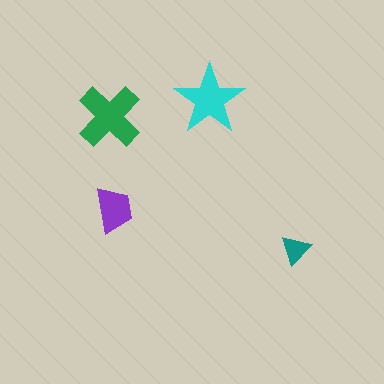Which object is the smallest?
The teal triangle.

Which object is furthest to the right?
The teal triangle is rightmost.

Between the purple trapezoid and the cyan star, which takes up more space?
The cyan star.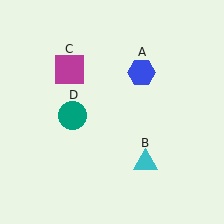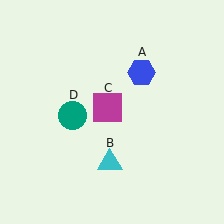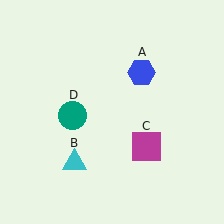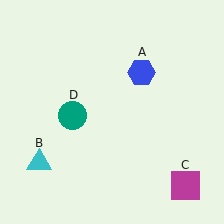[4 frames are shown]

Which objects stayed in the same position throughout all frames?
Blue hexagon (object A) and teal circle (object D) remained stationary.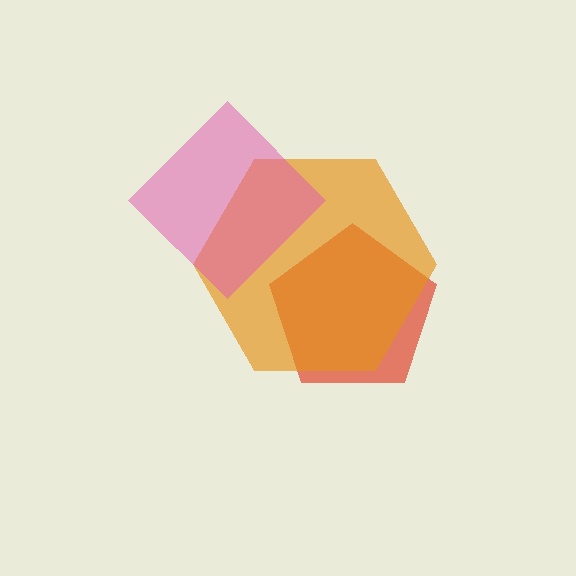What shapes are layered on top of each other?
The layered shapes are: a red pentagon, an orange hexagon, a pink diamond.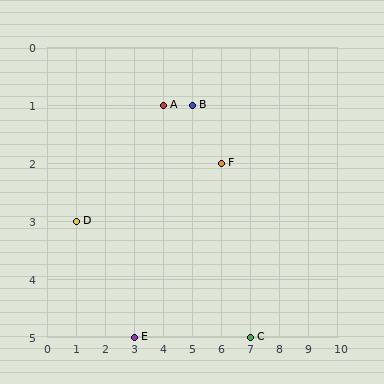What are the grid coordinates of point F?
Point F is at grid coordinates (6, 2).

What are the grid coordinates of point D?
Point D is at grid coordinates (1, 3).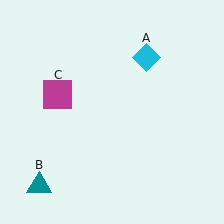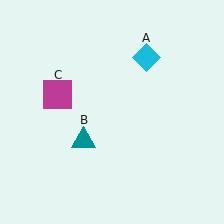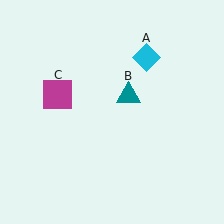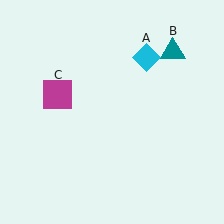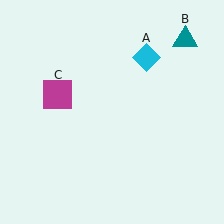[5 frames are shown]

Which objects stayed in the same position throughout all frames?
Cyan diamond (object A) and magenta square (object C) remained stationary.